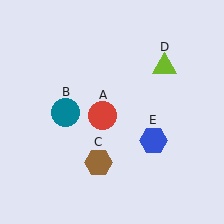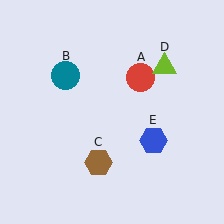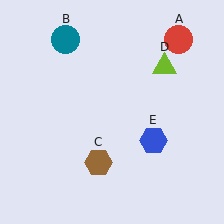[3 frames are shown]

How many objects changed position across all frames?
2 objects changed position: red circle (object A), teal circle (object B).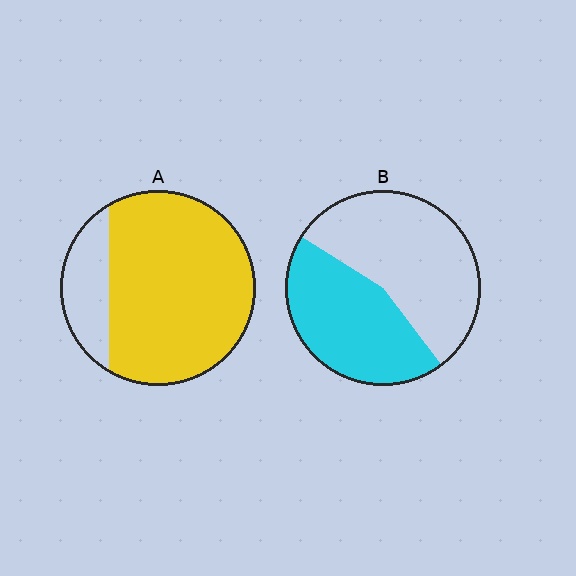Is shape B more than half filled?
No.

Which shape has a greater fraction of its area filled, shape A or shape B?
Shape A.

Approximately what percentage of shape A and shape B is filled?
A is approximately 80% and B is approximately 45%.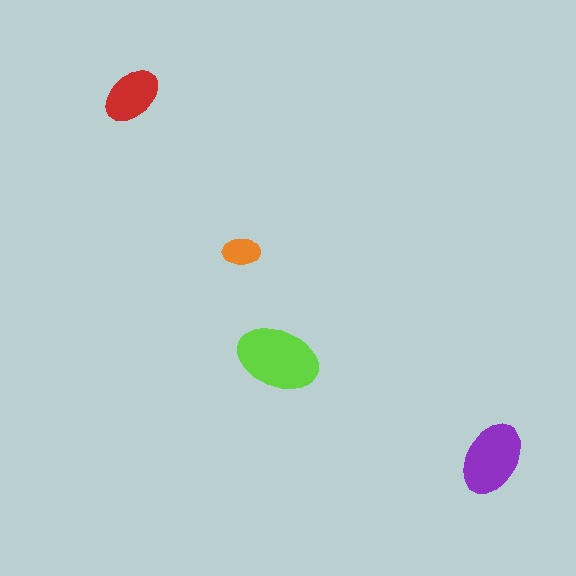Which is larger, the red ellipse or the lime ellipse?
The lime one.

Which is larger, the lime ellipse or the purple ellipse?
The lime one.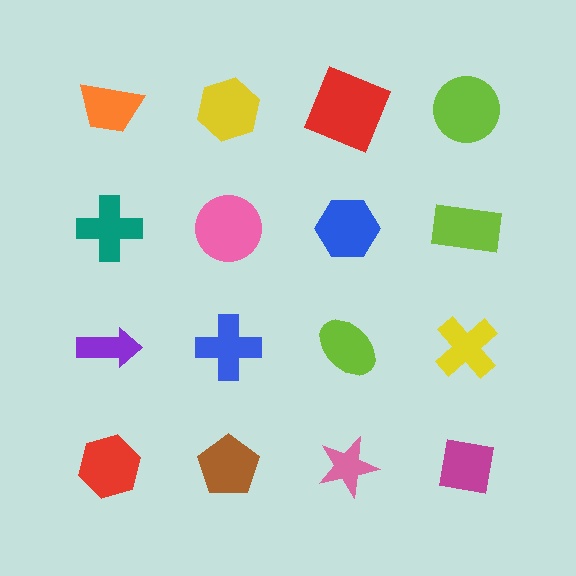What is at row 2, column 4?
A lime rectangle.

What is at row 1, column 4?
A lime circle.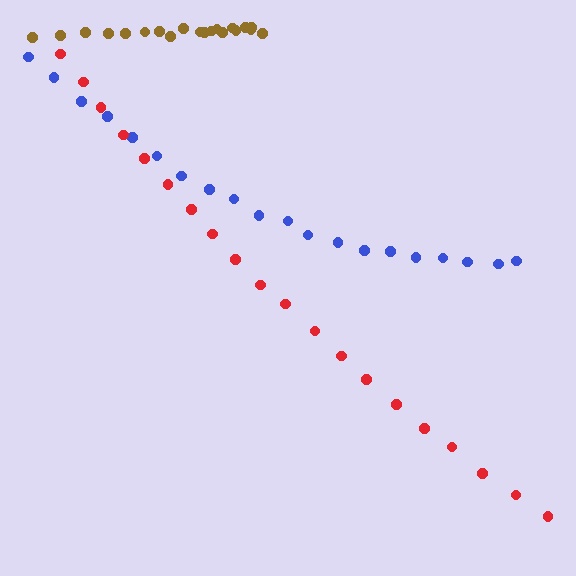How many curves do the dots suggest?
There are 3 distinct paths.